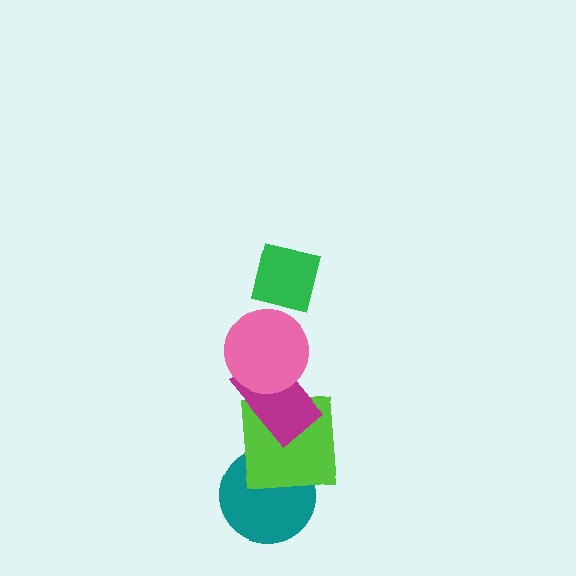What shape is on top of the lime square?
The magenta rectangle is on top of the lime square.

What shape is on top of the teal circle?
The lime square is on top of the teal circle.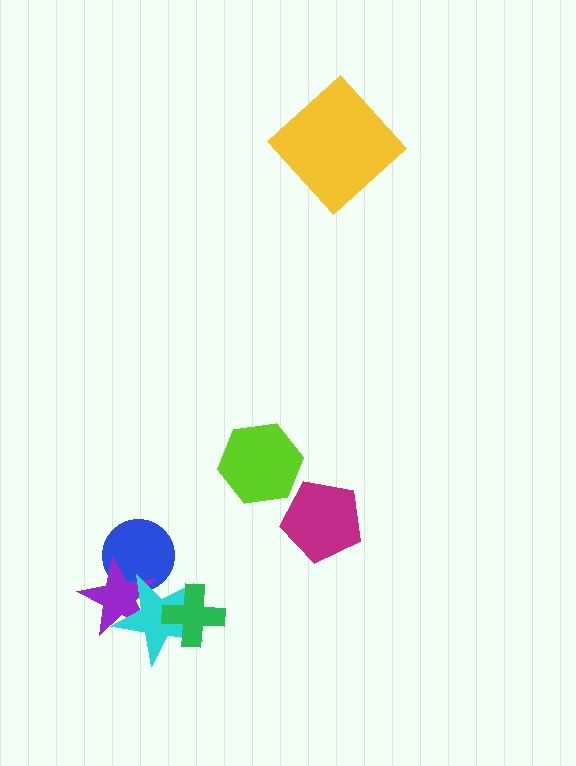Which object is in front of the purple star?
The cyan star is in front of the purple star.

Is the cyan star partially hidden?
Yes, it is partially covered by another shape.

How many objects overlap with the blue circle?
2 objects overlap with the blue circle.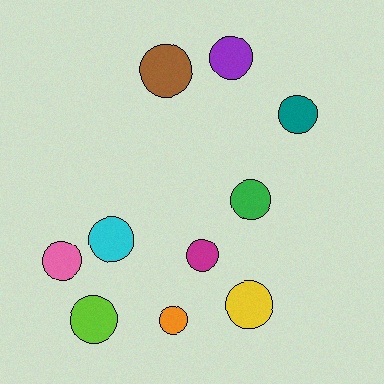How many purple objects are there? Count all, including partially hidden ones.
There is 1 purple object.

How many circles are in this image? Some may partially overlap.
There are 10 circles.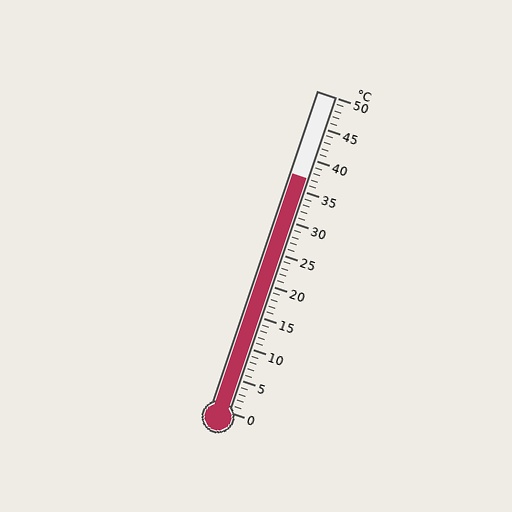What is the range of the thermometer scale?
The thermometer scale ranges from 0°C to 50°C.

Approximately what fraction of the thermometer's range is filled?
The thermometer is filled to approximately 75% of its range.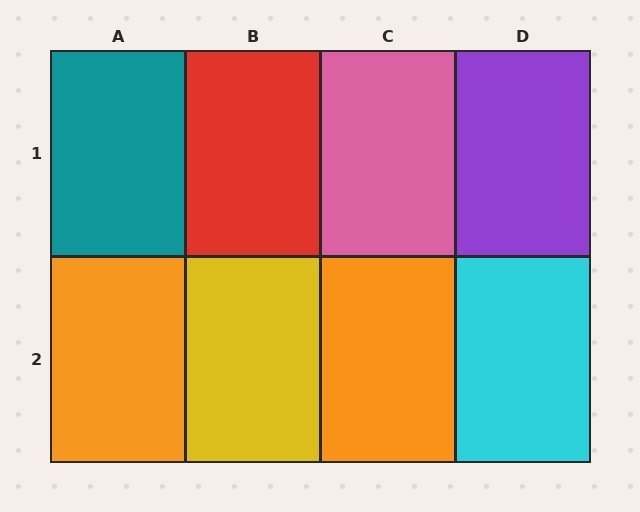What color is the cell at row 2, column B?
Yellow.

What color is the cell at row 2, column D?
Cyan.